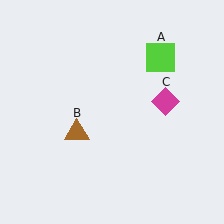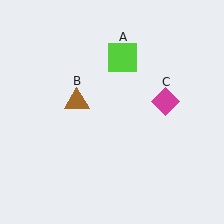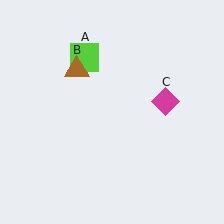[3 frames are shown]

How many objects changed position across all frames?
2 objects changed position: lime square (object A), brown triangle (object B).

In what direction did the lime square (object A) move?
The lime square (object A) moved left.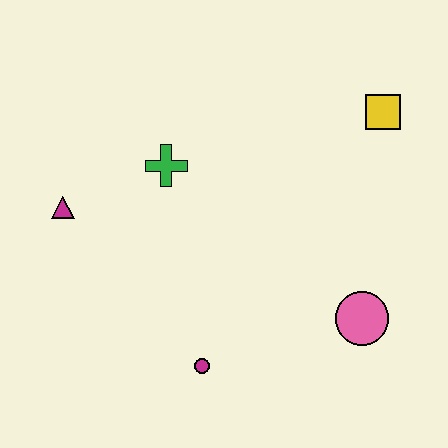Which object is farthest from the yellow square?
The magenta triangle is farthest from the yellow square.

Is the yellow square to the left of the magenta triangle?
No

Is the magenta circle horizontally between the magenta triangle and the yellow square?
Yes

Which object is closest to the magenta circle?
The pink circle is closest to the magenta circle.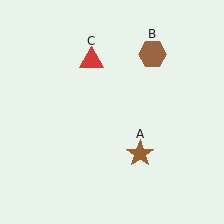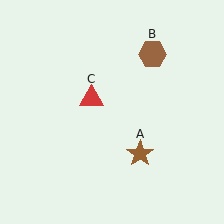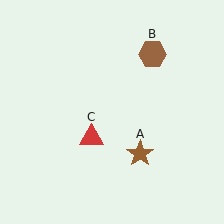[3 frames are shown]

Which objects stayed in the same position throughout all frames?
Brown star (object A) and brown hexagon (object B) remained stationary.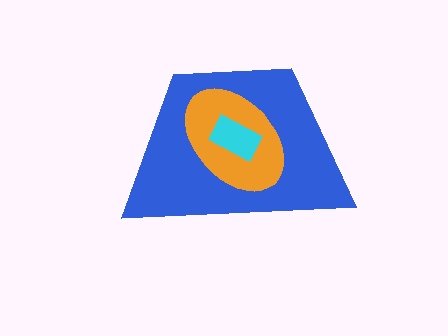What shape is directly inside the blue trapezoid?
The orange ellipse.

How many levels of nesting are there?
3.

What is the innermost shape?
The cyan rectangle.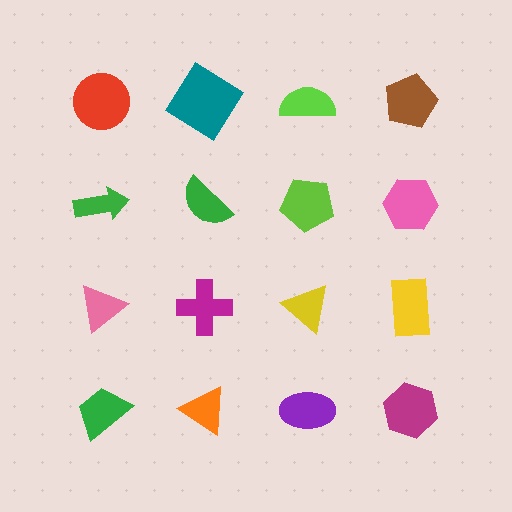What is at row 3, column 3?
A yellow triangle.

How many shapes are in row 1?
4 shapes.